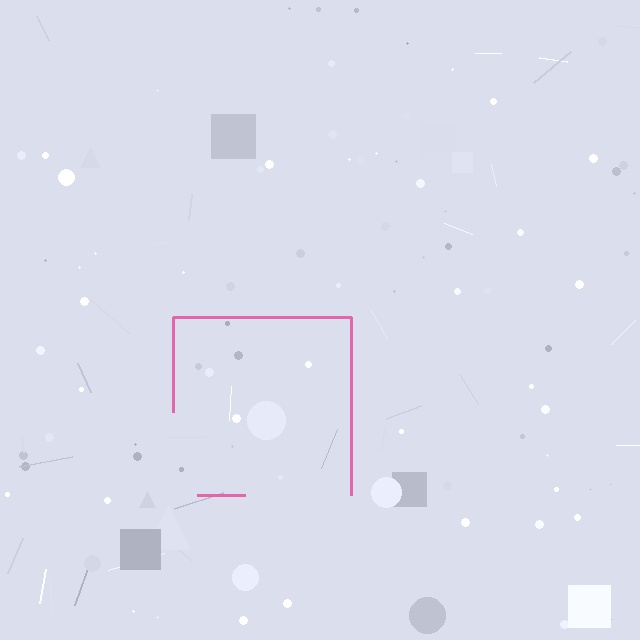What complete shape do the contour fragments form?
The contour fragments form a square.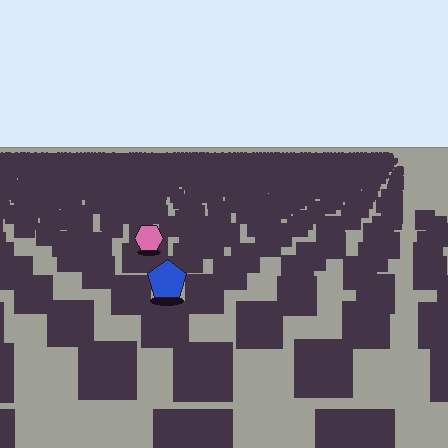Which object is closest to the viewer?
The blue pentagon is closest. The texture marks near it are larger and more spread out.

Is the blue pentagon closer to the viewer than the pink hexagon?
Yes. The blue pentagon is closer — you can tell from the texture gradient: the ground texture is coarser near it.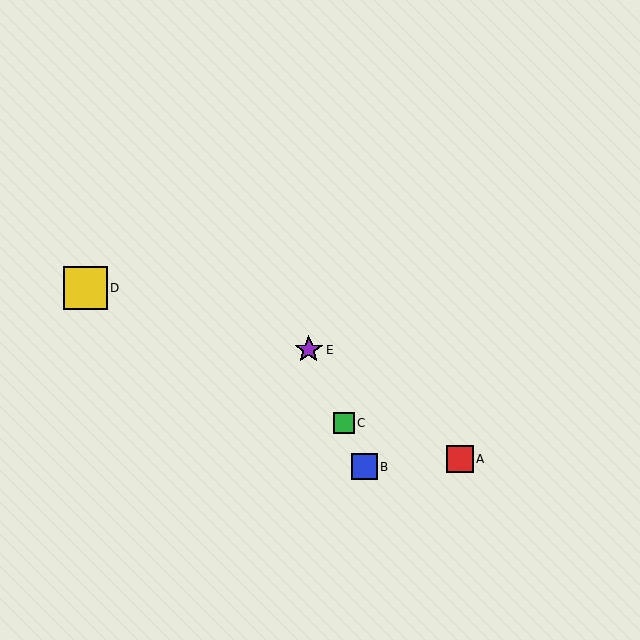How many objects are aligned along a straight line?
3 objects (B, C, E) are aligned along a straight line.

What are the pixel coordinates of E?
Object E is at (309, 350).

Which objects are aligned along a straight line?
Objects B, C, E are aligned along a straight line.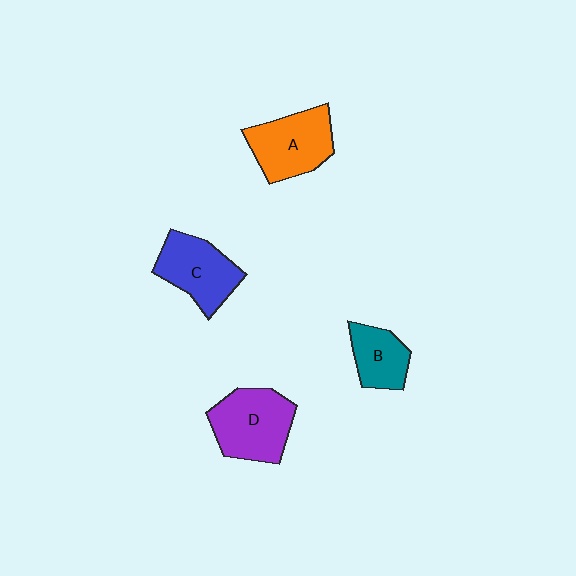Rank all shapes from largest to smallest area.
From largest to smallest: D (purple), A (orange), C (blue), B (teal).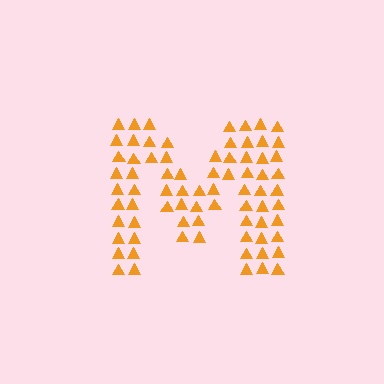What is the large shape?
The large shape is the letter M.